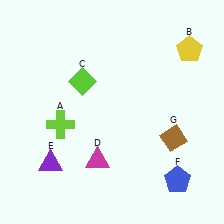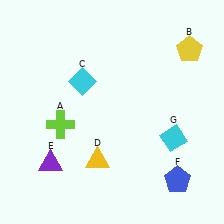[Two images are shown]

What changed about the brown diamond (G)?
In Image 1, G is brown. In Image 2, it changed to cyan.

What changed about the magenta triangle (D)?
In Image 1, D is magenta. In Image 2, it changed to yellow.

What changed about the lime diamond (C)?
In Image 1, C is lime. In Image 2, it changed to cyan.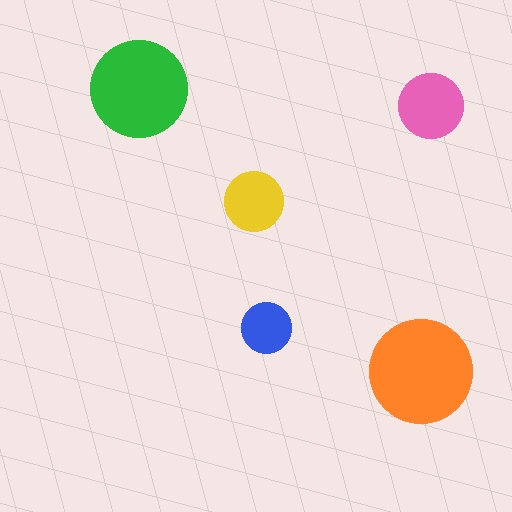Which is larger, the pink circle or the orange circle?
The orange one.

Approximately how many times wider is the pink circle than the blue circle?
About 1.5 times wider.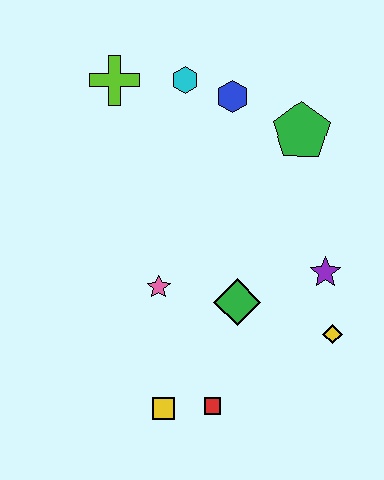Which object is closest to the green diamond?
The pink star is closest to the green diamond.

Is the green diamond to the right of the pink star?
Yes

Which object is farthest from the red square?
The lime cross is farthest from the red square.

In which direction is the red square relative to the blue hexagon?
The red square is below the blue hexagon.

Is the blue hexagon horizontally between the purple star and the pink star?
Yes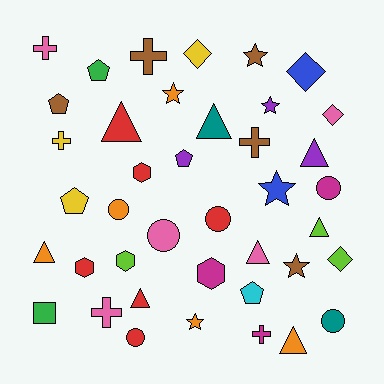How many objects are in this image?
There are 40 objects.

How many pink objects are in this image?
There are 5 pink objects.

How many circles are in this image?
There are 6 circles.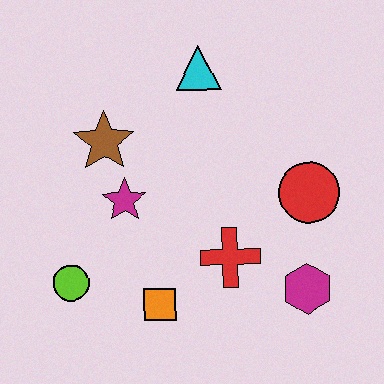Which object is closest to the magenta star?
The brown star is closest to the magenta star.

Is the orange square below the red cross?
Yes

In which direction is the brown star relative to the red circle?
The brown star is to the left of the red circle.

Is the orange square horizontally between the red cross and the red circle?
No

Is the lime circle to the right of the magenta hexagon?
No